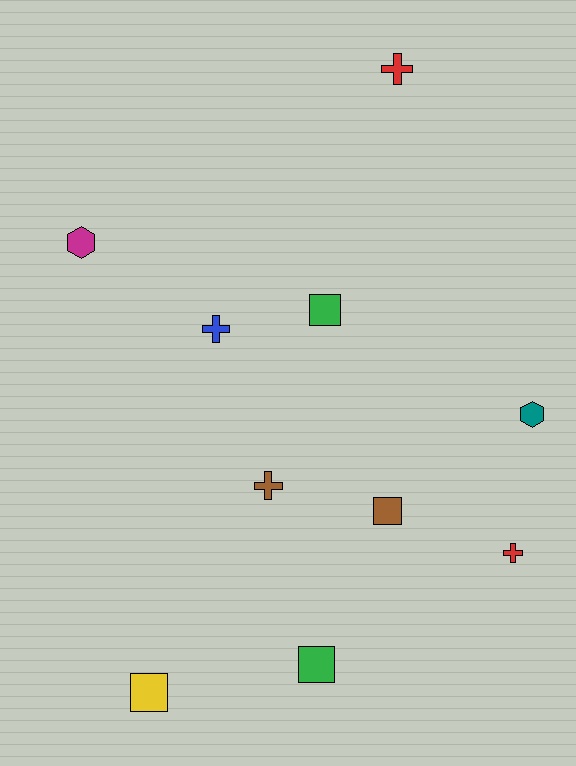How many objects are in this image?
There are 10 objects.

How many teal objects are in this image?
There is 1 teal object.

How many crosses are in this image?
There are 4 crosses.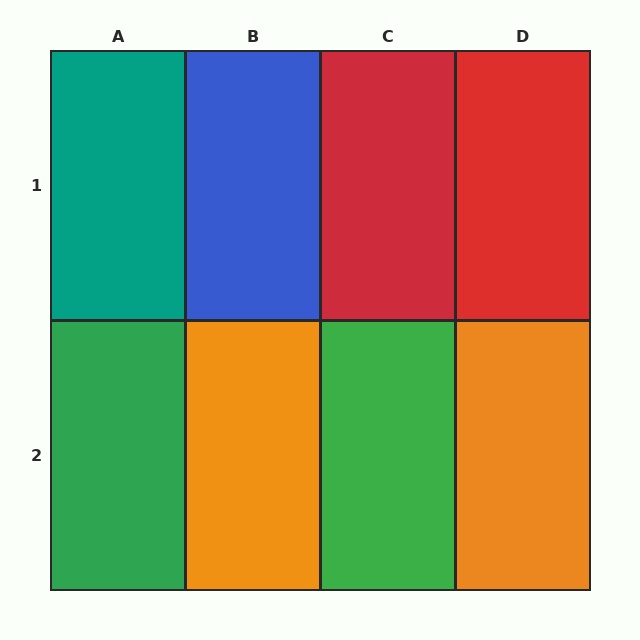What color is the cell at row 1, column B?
Blue.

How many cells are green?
2 cells are green.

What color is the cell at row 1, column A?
Teal.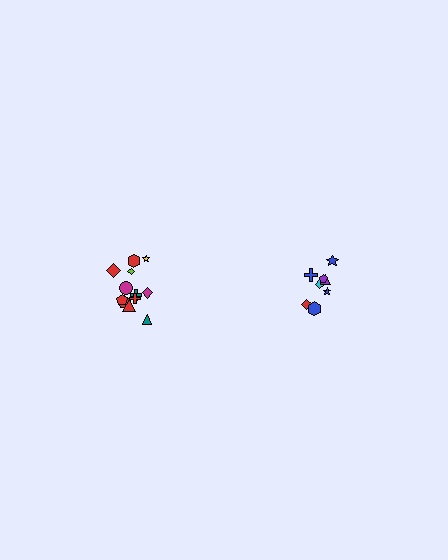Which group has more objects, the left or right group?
The left group.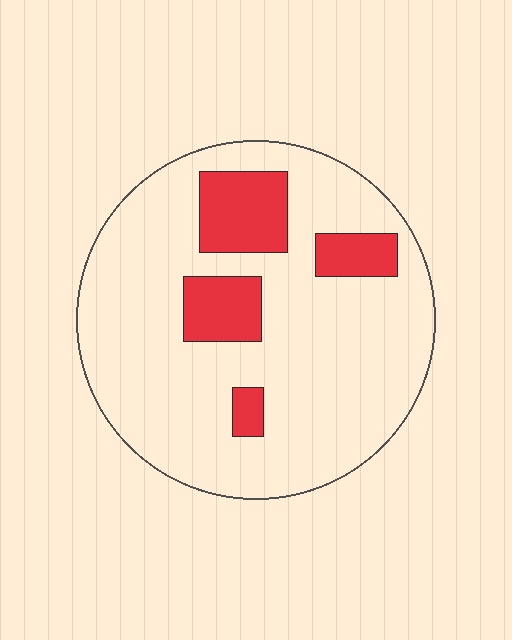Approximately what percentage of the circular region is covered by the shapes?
Approximately 15%.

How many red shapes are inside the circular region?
4.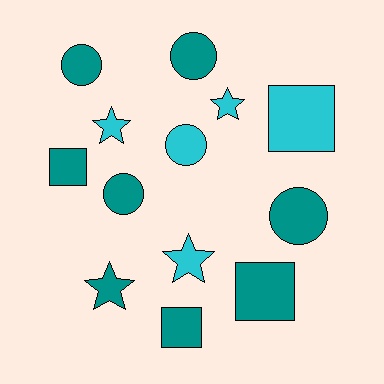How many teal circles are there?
There are 4 teal circles.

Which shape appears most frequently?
Circle, with 5 objects.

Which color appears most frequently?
Teal, with 8 objects.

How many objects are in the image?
There are 13 objects.